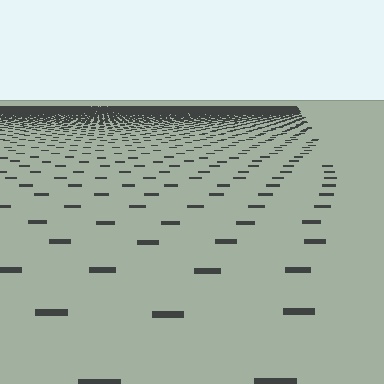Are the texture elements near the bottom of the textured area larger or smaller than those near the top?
Larger. Near the bottom, elements are closer to the viewer and appear at a bigger on-screen size.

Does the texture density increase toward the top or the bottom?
Density increases toward the top.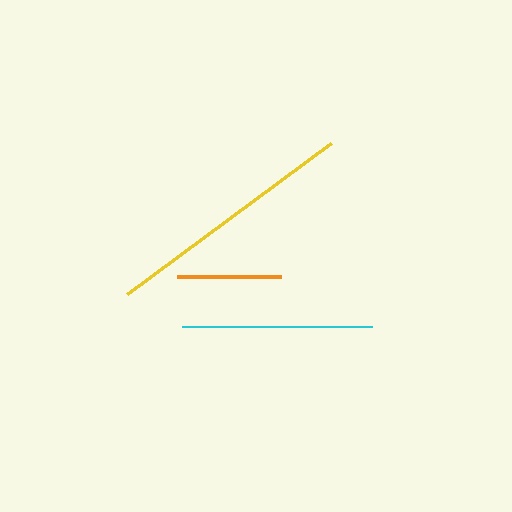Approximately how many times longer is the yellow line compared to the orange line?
The yellow line is approximately 2.4 times the length of the orange line.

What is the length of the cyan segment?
The cyan segment is approximately 190 pixels long.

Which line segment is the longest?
The yellow line is the longest at approximately 254 pixels.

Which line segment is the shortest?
The orange line is the shortest at approximately 104 pixels.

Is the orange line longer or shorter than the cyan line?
The cyan line is longer than the orange line.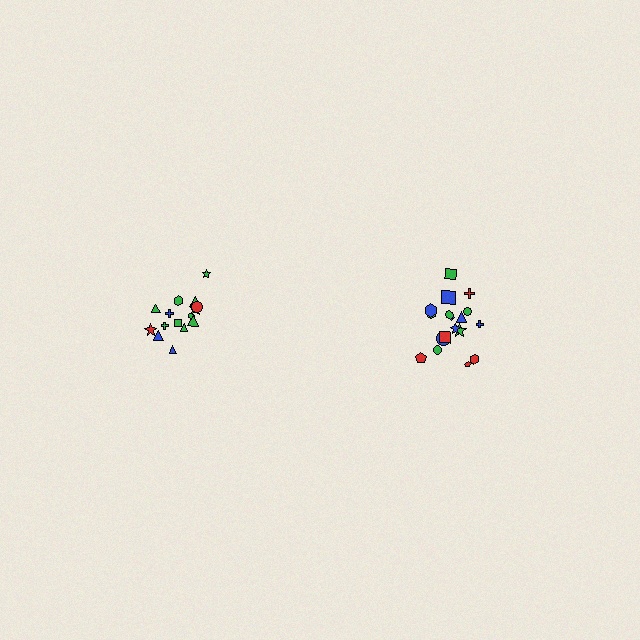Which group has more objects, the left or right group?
The right group.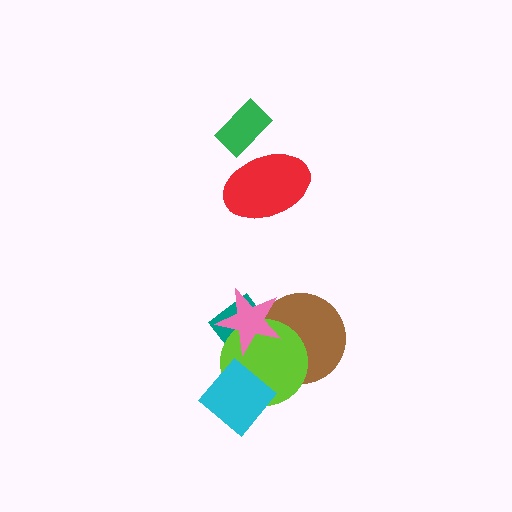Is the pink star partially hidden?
No, no other shape covers it.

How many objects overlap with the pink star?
3 objects overlap with the pink star.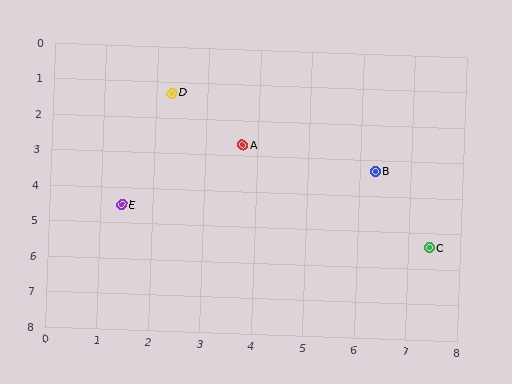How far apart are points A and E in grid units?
Points A and E are about 2.9 grid units apart.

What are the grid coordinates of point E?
Point E is at approximately (1.4, 4.5).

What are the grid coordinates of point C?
Point C is at approximately (7.4, 5.4).